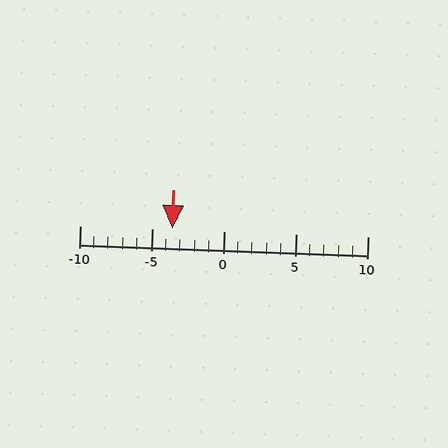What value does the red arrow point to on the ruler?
The red arrow points to approximately -4.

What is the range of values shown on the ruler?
The ruler shows values from -10 to 10.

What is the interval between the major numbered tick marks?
The major tick marks are spaced 5 units apart.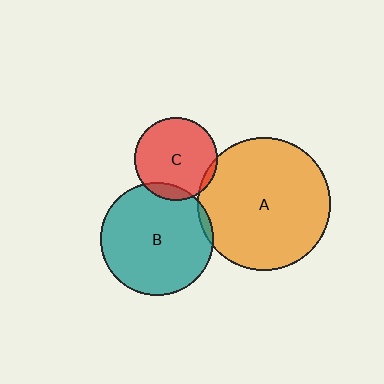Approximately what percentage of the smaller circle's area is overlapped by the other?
Approximately 10%.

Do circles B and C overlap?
Yes.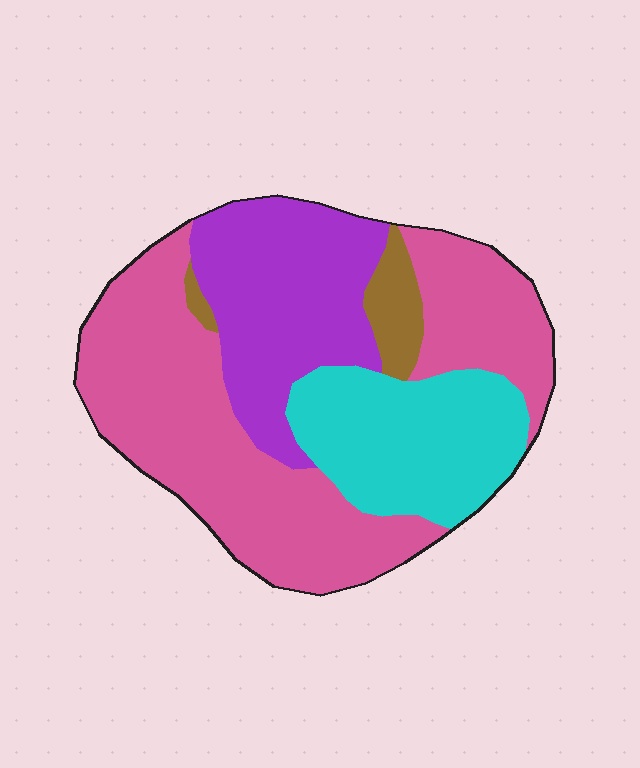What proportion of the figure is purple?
Purple takes up about one quarter (1/4) of the figure.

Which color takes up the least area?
Brown, at roughly 5%.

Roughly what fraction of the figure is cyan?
Cyan covers around 20% of the figure.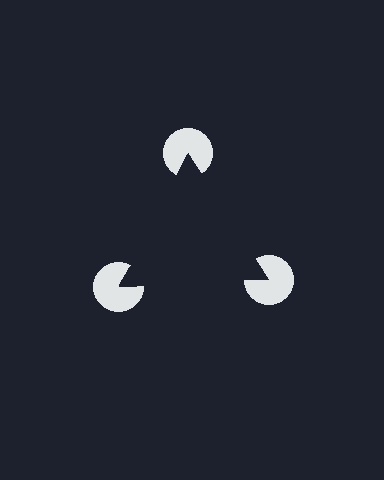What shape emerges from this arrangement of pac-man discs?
An illusory triangle — its edges are inferred from the aligned wedge cuts in the pac-man discs, not physically drawn.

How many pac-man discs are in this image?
There are 3 — one at each vertex of the illusory triangle.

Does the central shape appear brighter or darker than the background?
It typically appears slightly darker than the background, even though no actual brightness change is drawn.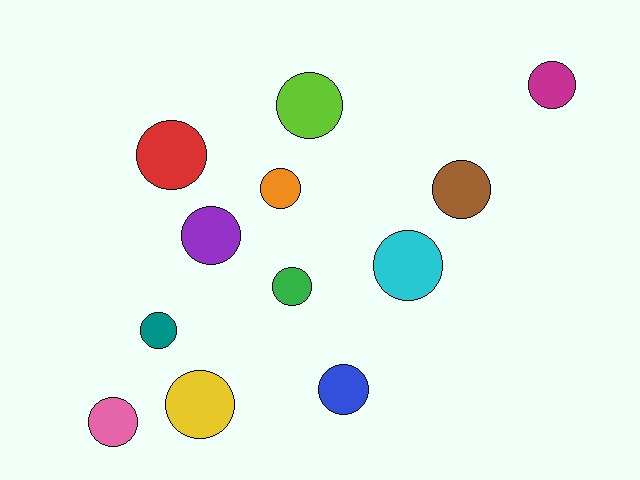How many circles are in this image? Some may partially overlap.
There are 12 circles.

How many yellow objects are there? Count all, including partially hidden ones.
There is 1 yellow object.